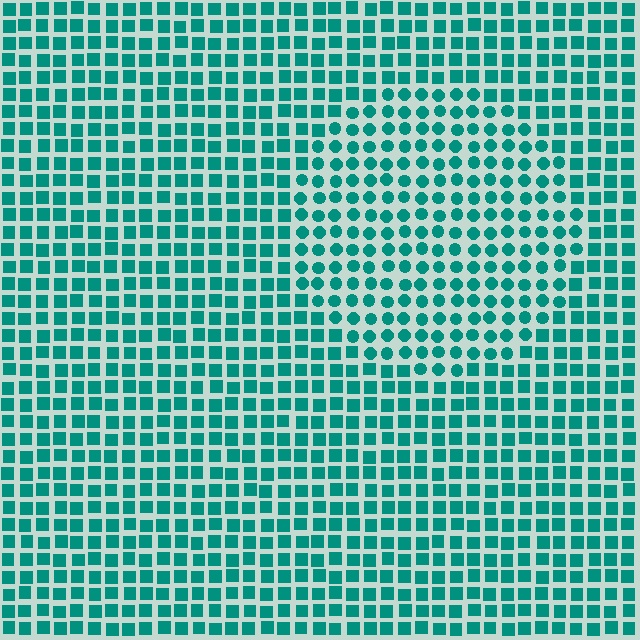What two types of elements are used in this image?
The image uses circles inside the circle region and squares outside it.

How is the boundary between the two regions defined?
The boundary is defined by a change in element shape: circles inside vs. squares outside. All elements share the same color and spacing.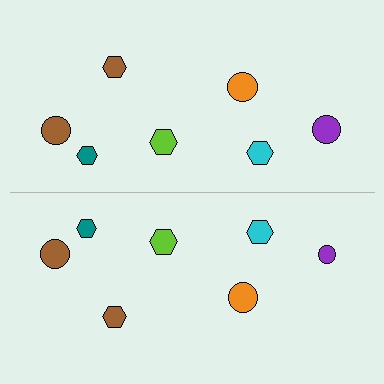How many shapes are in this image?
There are 14 shapes in this image.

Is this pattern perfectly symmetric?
No, the pattern is not perfectly symmetric. The purple circle on the bottom side has a different size than its mirror counterpart.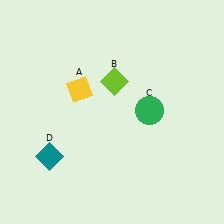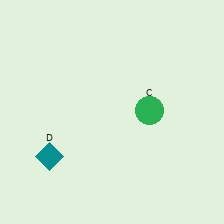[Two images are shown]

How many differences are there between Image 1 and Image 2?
There are 2 differences between the two images.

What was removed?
The yellow diamond (A), the lime diamond (B) were removed in Image 2.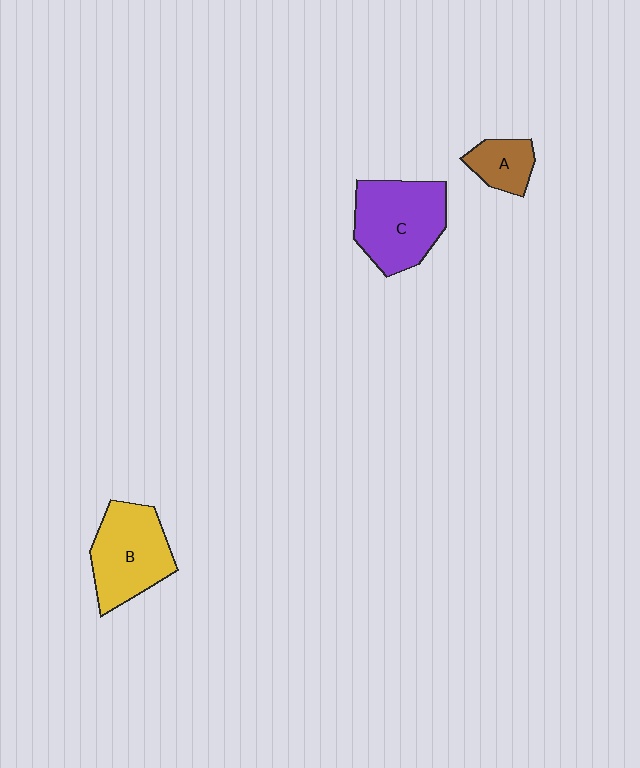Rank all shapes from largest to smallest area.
From largest to smallest: C (purple), B (yellow), A (brown).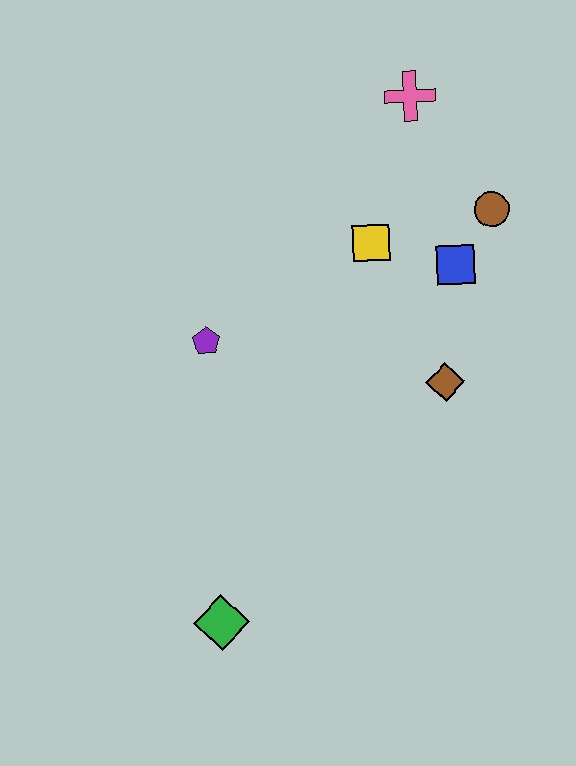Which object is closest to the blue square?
The brown circle is closest to the blue square.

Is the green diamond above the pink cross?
No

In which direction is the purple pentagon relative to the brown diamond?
The purple pentagon is to the left of the brown diamond.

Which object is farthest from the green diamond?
The pink cross is farthest from the green diamond.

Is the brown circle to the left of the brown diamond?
No